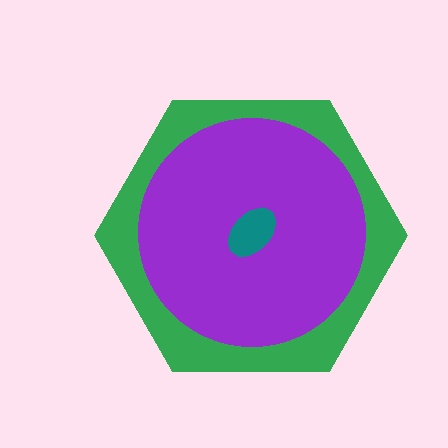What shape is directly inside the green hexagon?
The purple circle.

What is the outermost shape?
The green hexagon.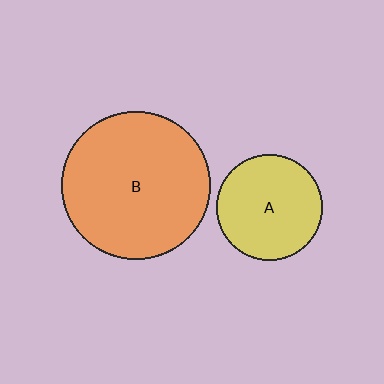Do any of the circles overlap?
No, none of the circles overlap.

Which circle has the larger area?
Circle B (orange).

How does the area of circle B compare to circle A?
Approximately 2.0 times.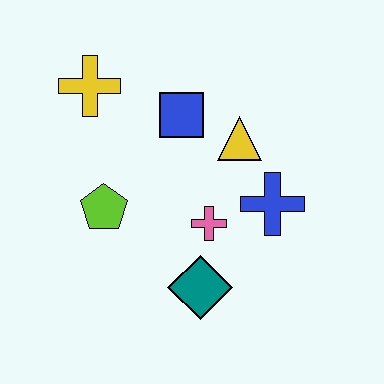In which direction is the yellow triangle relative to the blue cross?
The yellow triangle is above the blue cross.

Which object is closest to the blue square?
The yellow triangle is closest to the blue square.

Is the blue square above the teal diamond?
Yes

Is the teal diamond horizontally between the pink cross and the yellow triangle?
No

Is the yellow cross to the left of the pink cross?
Yes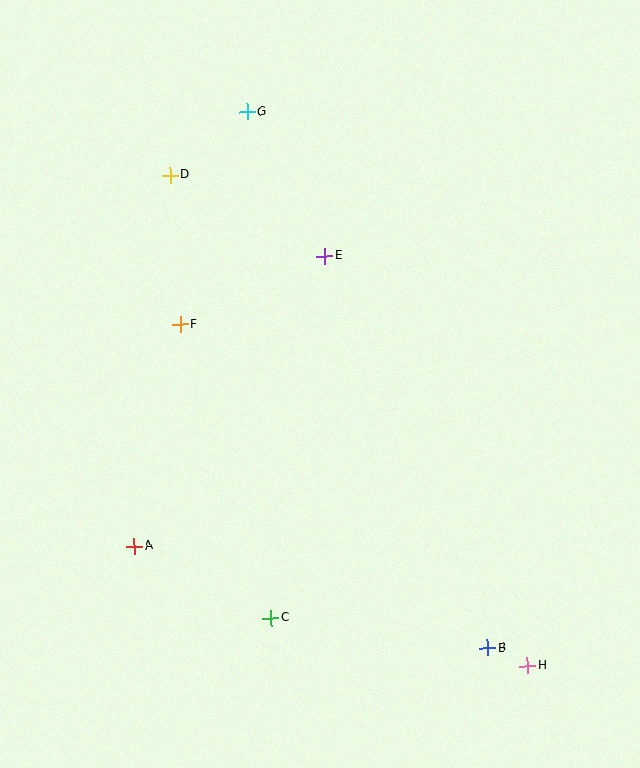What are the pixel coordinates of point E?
Point E is at (324, 256).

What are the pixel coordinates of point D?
Point D is at (170, 175).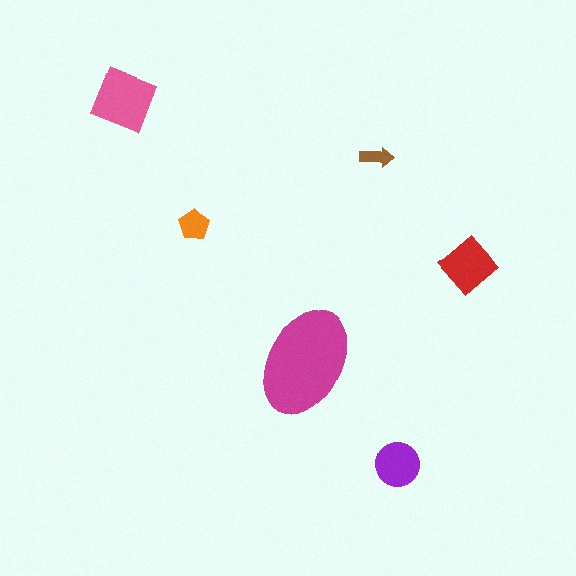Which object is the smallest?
The brown arrow.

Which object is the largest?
The magenta ellipse.